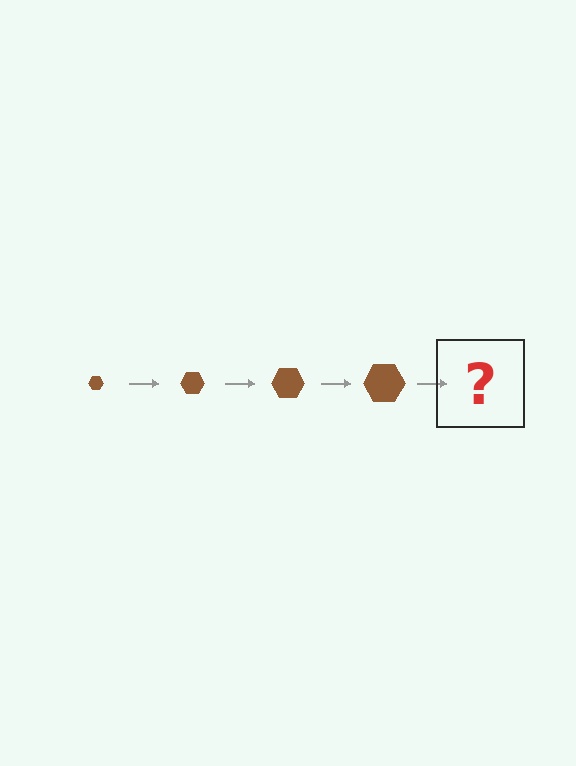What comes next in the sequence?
The next element should be a brown hexagon, larger than the previous one.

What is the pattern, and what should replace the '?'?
The pattern is that the hexagon gets progressively larger each step. The '?' should be a brown hexagon, larger than the previous one.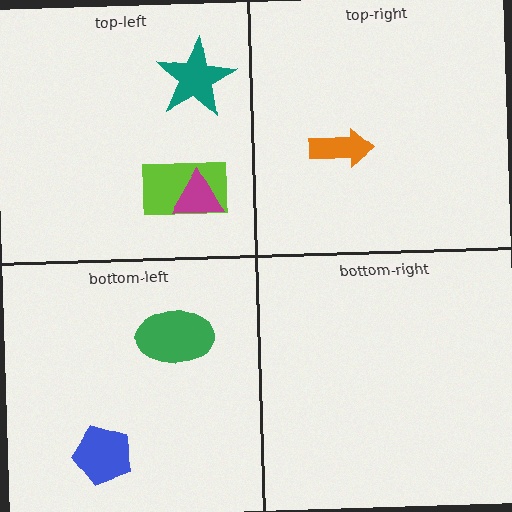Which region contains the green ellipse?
The bottom-left region.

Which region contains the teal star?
The top-left region.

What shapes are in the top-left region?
The teal star, the lime rectangle, the magenta triangle.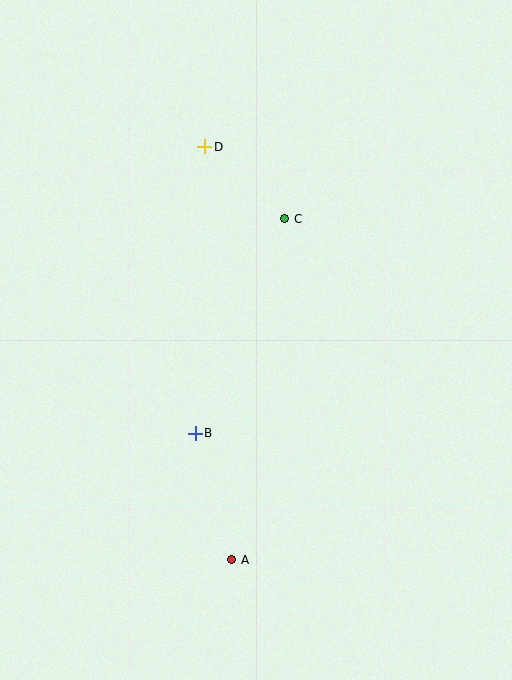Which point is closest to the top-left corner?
Point D is closest to the top-left corner.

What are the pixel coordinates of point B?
Point B is at (195, 433).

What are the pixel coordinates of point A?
Point A is at (232, 560).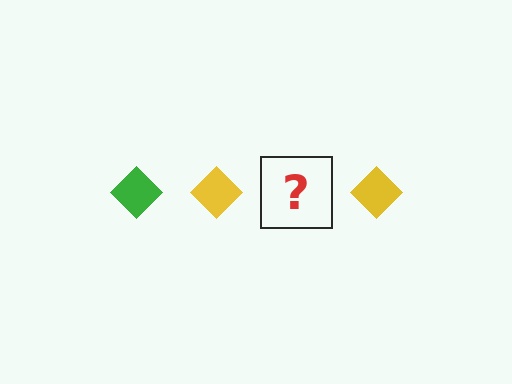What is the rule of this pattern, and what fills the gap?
The rule is that the pattern cycles through green, yellow diamonds. The gap should be filled with a green diamond.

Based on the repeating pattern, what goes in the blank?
The blank should be a green diamond.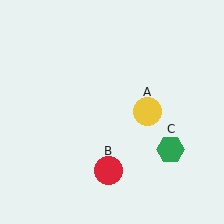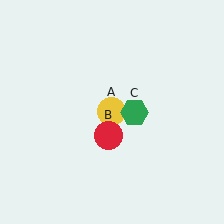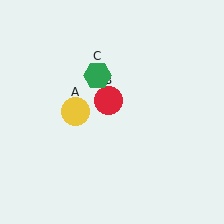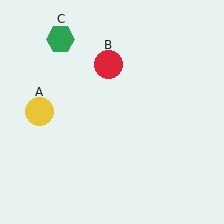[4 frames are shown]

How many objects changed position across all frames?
3 objects changed position: yellow circle (object A), red circle (object B), green hexagon (object C).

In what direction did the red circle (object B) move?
The red circle (object B) moved up.